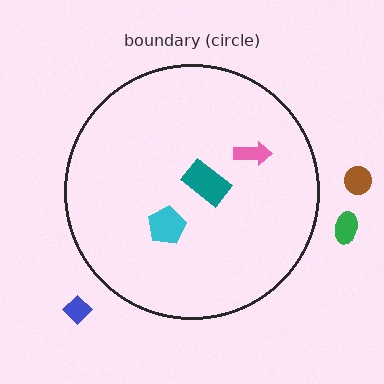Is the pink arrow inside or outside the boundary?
Inside.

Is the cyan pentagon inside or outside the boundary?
Inside.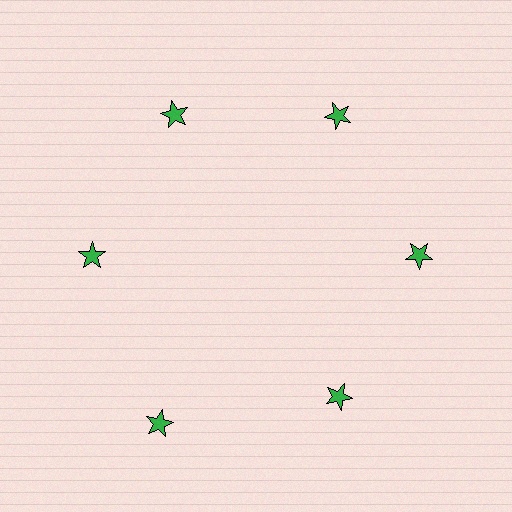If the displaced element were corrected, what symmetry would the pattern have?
It would have 6-fold rotational symmetry — the pattern would map onto itself every 60 degrees.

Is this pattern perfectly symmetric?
No. The 6 green stars are arranged in a ring, but one element near the 7 o'clock position is pushed outward from the center, breaking the 6-fold rotational symmetry.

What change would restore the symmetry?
The symmetry would be restored by moving it inward, back onto the ring so that all 6 stars sit at equal angles and equal distance from the center.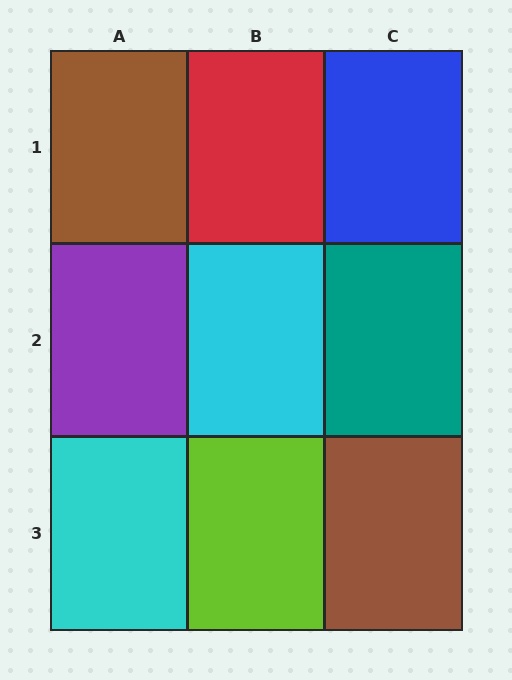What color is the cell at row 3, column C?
Brown.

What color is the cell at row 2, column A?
Purple.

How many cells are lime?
1 cell is lime.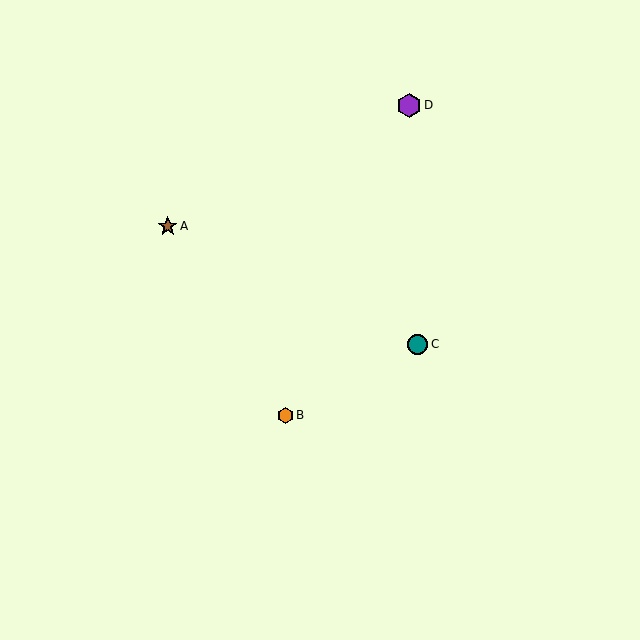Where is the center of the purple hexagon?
The center of the purple hexagon is at (409, 105).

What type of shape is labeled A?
Shape A is a brown star.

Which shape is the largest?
The purple hexagon (labeled D) is the largest.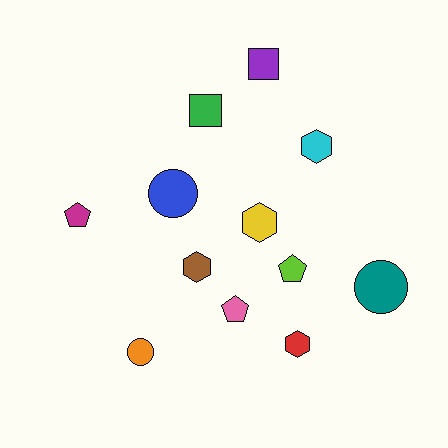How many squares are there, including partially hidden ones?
There are 2 squares.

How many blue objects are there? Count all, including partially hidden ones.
There is 1 blue object.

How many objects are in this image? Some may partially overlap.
There are 12 objects.